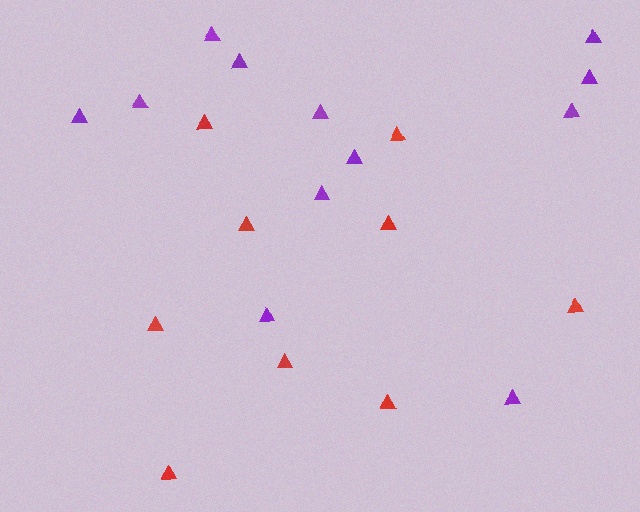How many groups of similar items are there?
There are 2 groups: one group of red triangles (9) and one group of purple triangles (12).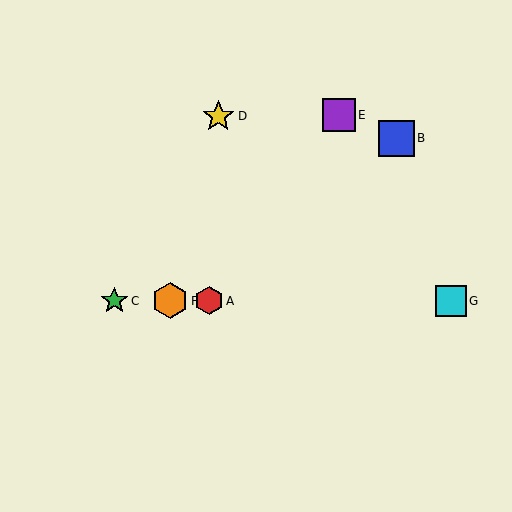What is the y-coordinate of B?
Object B is at y≈138.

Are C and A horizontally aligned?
Yes, both are at y≈301.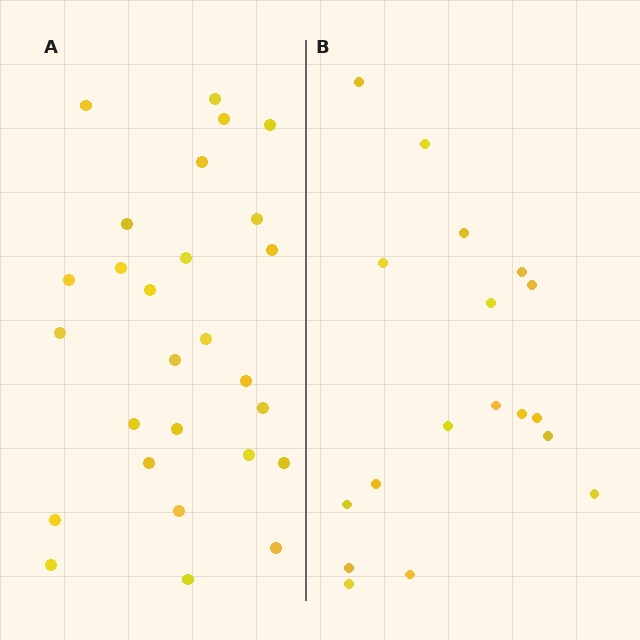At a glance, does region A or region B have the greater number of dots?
Region A (the left region) has more dots.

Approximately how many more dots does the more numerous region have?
Region A has roughly 8 or so more dots than region B.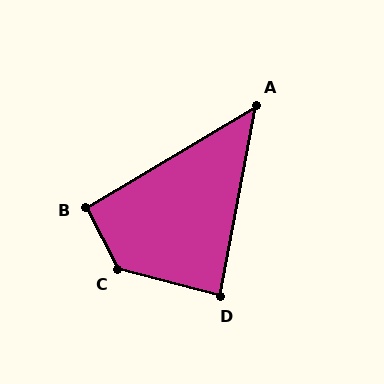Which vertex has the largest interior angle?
C, at approximately 132 degrees.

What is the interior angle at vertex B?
Approximately 94 degrees (approximately right).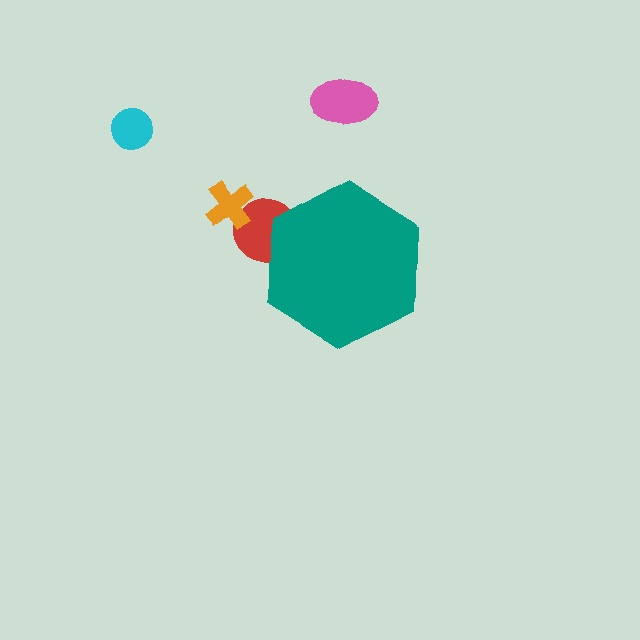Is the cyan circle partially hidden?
No, the cyan circle is fully visible.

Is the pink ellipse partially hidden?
No, the pink ellipse is fully visible.